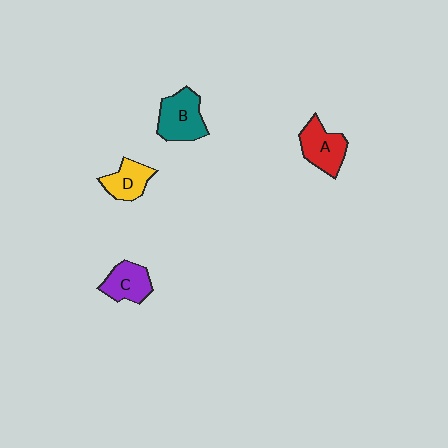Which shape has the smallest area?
Shape D (yellow).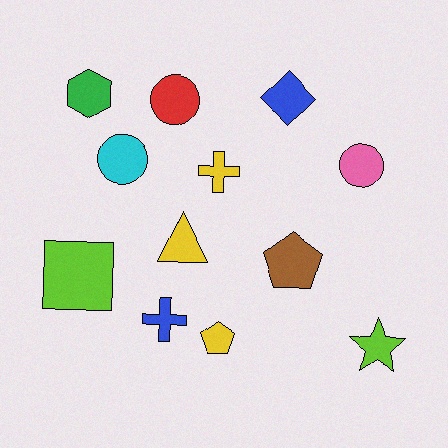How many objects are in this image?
There are 12 objects.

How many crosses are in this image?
There are 2 crosses.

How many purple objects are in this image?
There are no purple objects.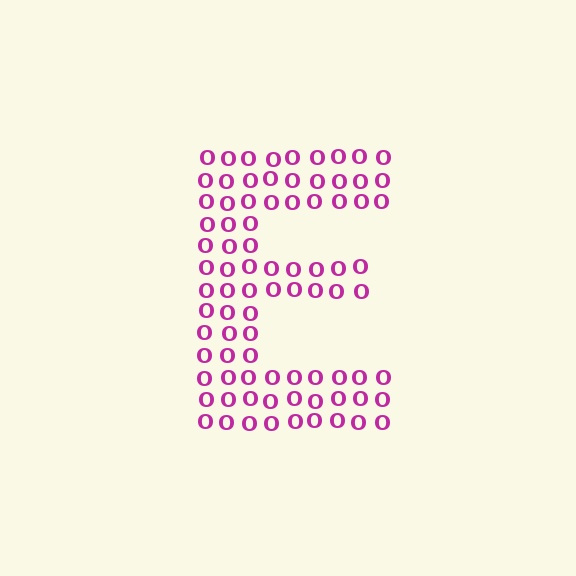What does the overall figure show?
The overall figure shows the letter E.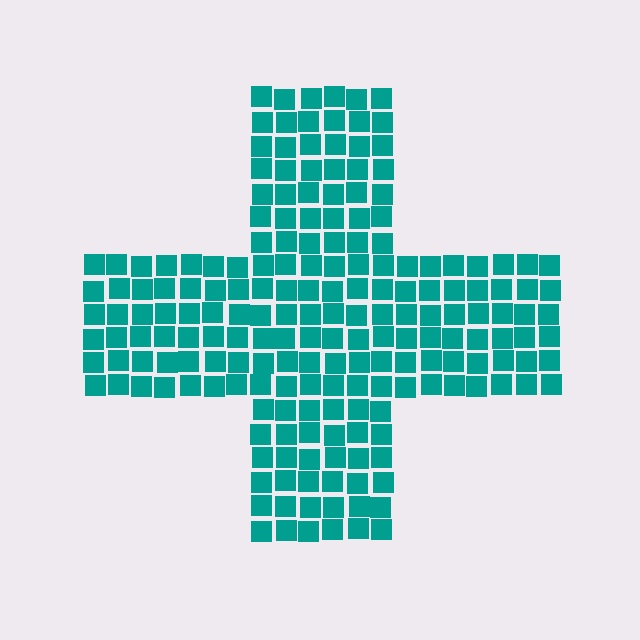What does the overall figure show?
The overall figure shows a cross.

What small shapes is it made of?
It is made of small squares.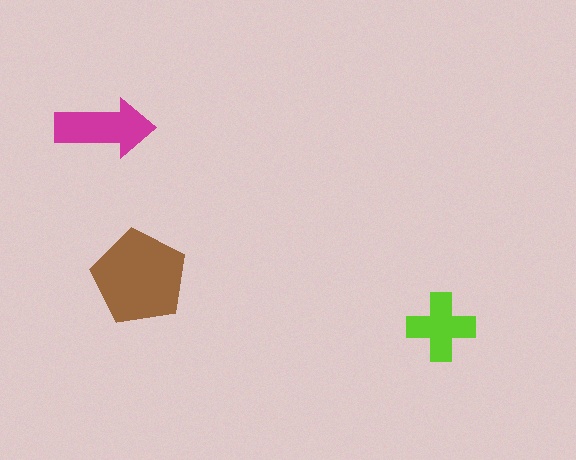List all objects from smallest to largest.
The lime cross, the magenta arrow, the brown pentagon.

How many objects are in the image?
There are 3 objects in the image.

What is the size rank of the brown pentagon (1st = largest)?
1st.